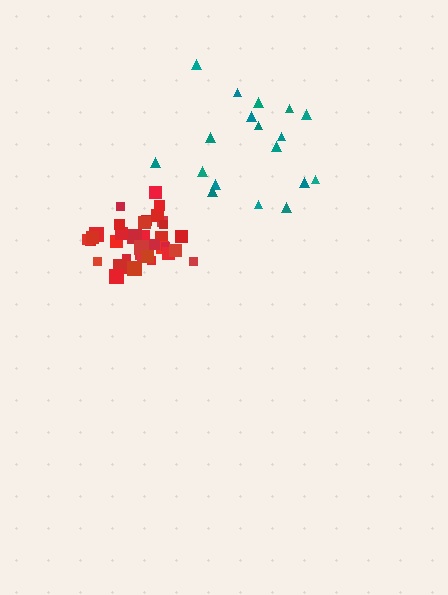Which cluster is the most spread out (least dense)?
Teal.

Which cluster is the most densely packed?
Red.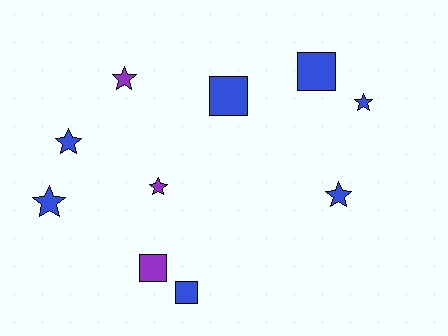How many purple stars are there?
There are 2 purple stars.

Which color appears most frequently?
Blue, with 7 objects.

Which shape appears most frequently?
Star, with 6 objects.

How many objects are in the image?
There are 10 objects.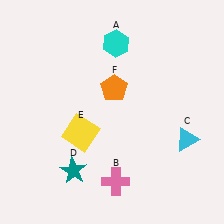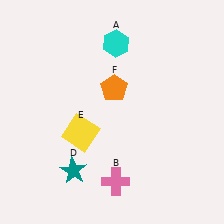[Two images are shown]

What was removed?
The cyan triangle (C) was removed in Image 2.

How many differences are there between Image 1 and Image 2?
There is 1 difference between the two images.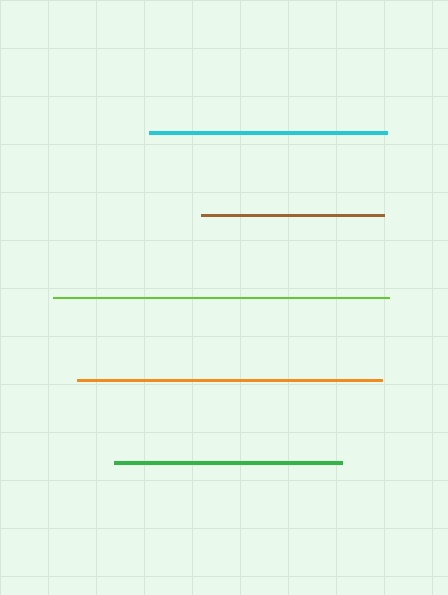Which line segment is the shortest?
The brown line is the shortest at approximately 183 pixels.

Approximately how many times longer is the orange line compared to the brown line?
The orange line is approximately 1.7 times the length of the brown line.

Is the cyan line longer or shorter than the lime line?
The lime line is longer than the cyan line.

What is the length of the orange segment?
The orange segment is approximately 305 pixels long.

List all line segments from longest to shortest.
From longest to shortest: lime, orange, cyan, green, brown.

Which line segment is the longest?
The lime line is the longest at approximately 336 pixels.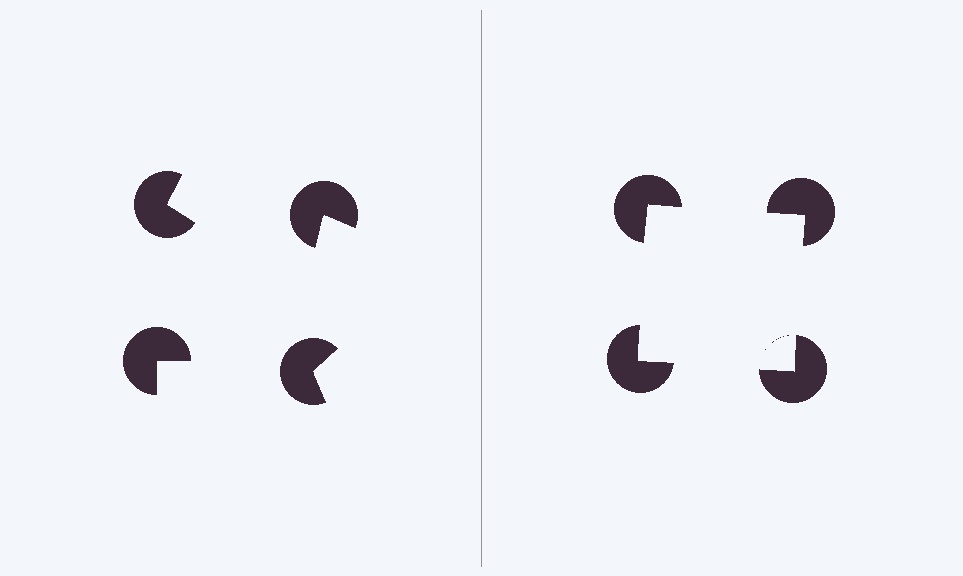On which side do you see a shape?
An illusory square appears on the right side. On the left side the wedge cuts are rotated, so no coherent shape forms.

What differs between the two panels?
The pac-man discs are positioned identically on both sides; only the wedge orientations differ. On the right they align to a square; on the left they are misaligned.